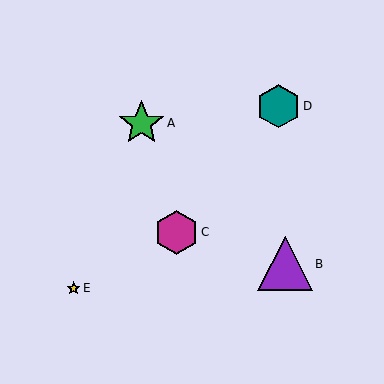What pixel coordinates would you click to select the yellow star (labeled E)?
Click at (74, 288) to select the yellow star E.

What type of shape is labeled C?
Shape C is a magenta hexagon.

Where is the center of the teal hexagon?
The center of the teal hexagon is at (278, 106).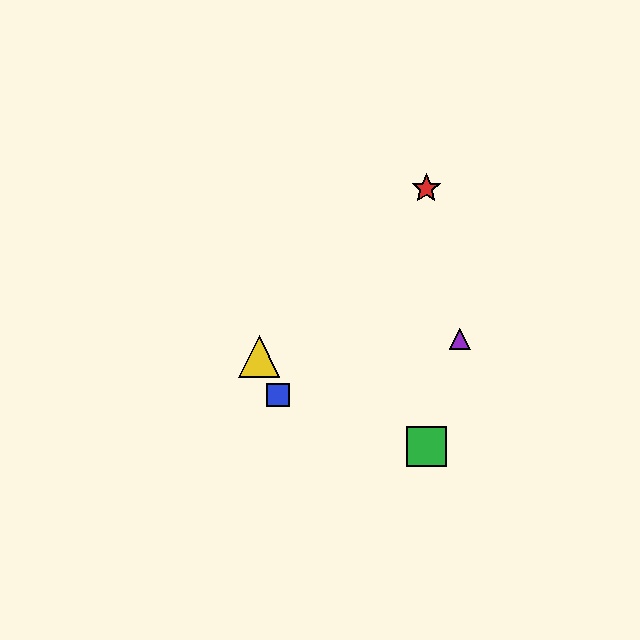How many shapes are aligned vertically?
2 shapes (the red star, the green square) are aligned vertically.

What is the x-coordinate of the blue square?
The blue square is at x≈278.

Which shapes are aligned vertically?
The red star, the green square are aligned vertically.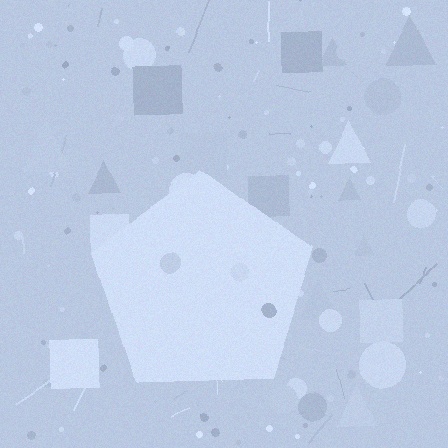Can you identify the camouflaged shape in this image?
The camouflaged shape is a pentagon.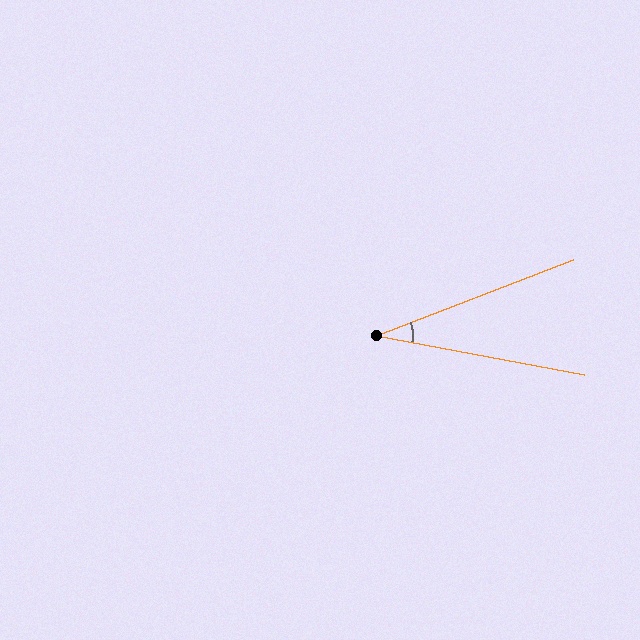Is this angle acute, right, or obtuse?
It is acute.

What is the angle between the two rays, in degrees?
Approximately 32 degrees.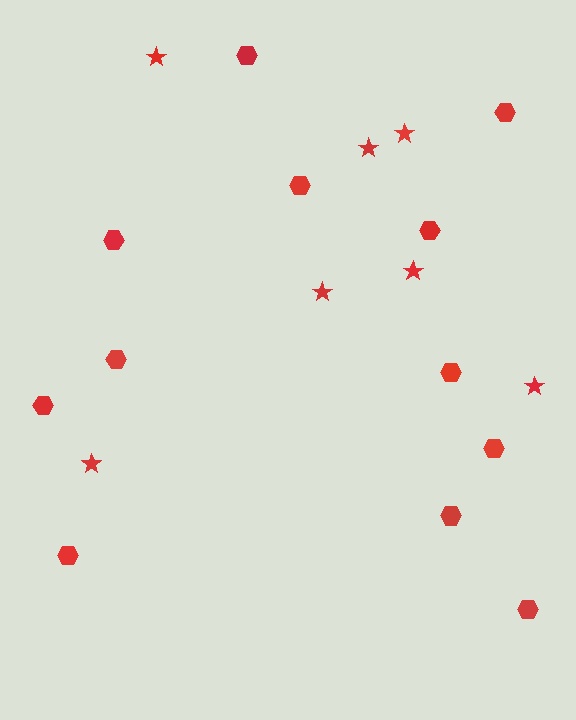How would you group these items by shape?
There are 2 groups: one group of hexagons (12) and one group of stars (7).